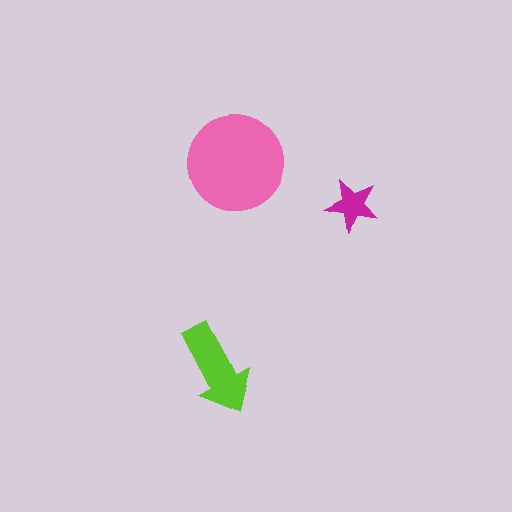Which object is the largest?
The pink circle.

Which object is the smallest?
The magenta star.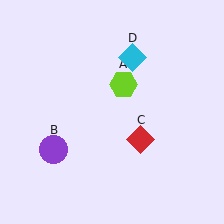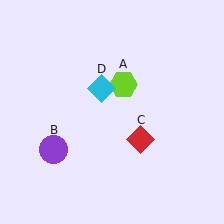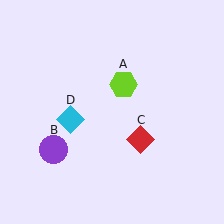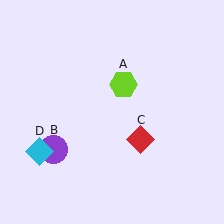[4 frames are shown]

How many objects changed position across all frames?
1 object changed position: cyan diamond (object D).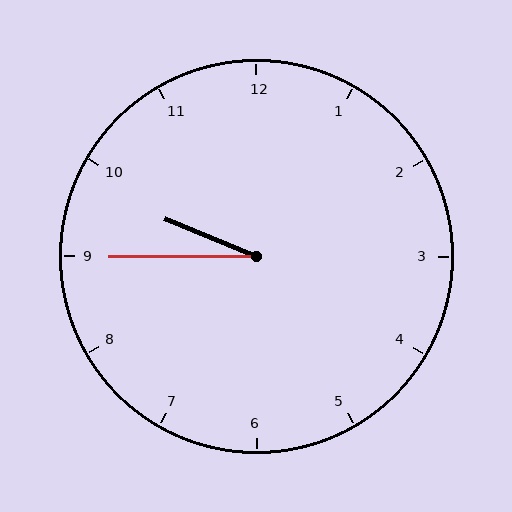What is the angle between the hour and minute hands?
Approximately 22 degrees.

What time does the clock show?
9:45.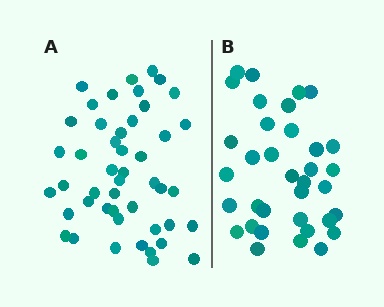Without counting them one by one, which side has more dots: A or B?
Region A (the left region) has more dots.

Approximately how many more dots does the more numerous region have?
Region A has roughly 12 or so more dots than region B.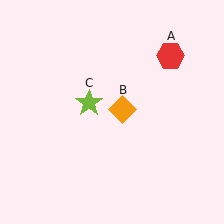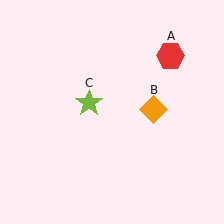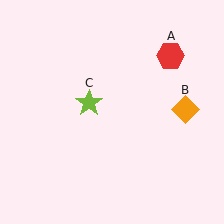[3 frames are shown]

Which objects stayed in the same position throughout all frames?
Red hexagon (object A) and lime star (object C) remained stationary.